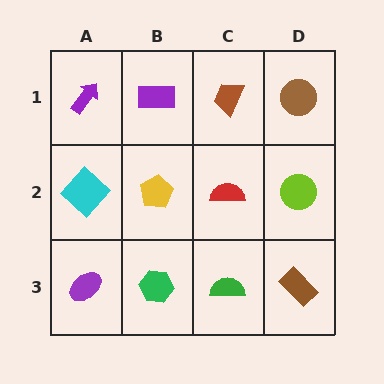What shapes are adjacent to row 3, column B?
A yellow pentagon (row 2, column B), a purple ellipse (row 3, column A), a green semicircle (row 3, column C).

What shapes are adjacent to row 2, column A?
A purple arrow (row 1, column A), a purple ellipse (row 3, column A), a yellow pentagon (row 2, column B).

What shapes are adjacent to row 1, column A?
A cyan diamond (row 2, column A), a purple rectangle (row 1, column B).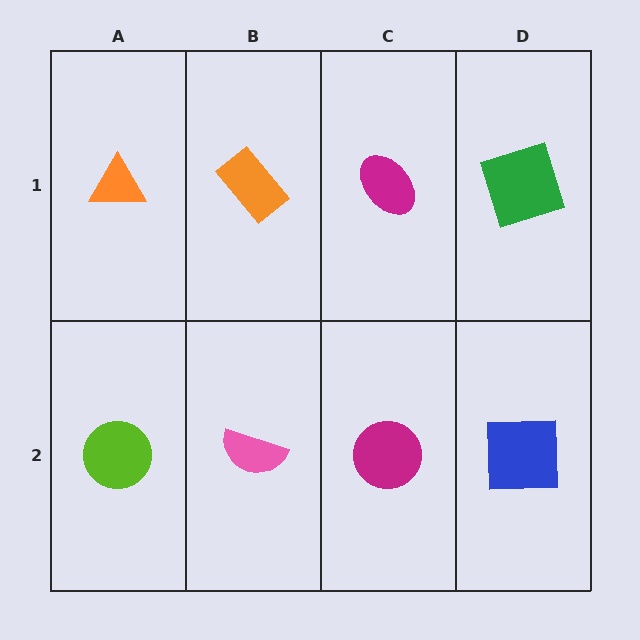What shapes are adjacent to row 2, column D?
A green square (row 1, column D), a magenta circle (row 2, column C).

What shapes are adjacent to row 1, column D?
A blue square (row 2, column D), a magenta ellipse (row 1, column C).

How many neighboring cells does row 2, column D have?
2.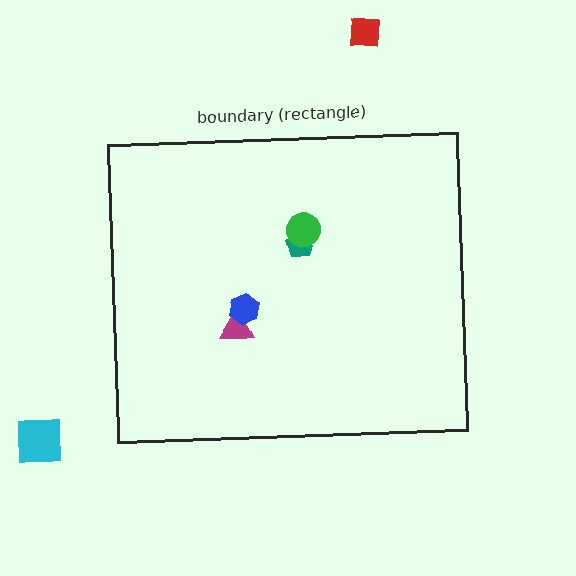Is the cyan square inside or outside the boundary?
Outside.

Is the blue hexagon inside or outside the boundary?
Inside.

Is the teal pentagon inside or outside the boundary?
Inside.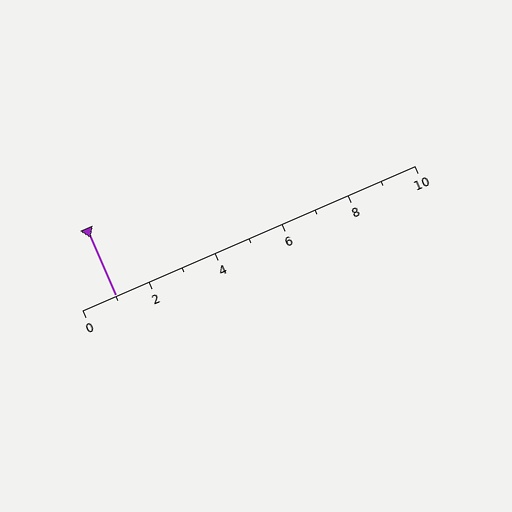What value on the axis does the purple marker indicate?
The marker indicates approximately 1.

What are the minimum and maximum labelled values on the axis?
The axis runs from 0 to 10.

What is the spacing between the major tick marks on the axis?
The major ticks are spaced 2 apart.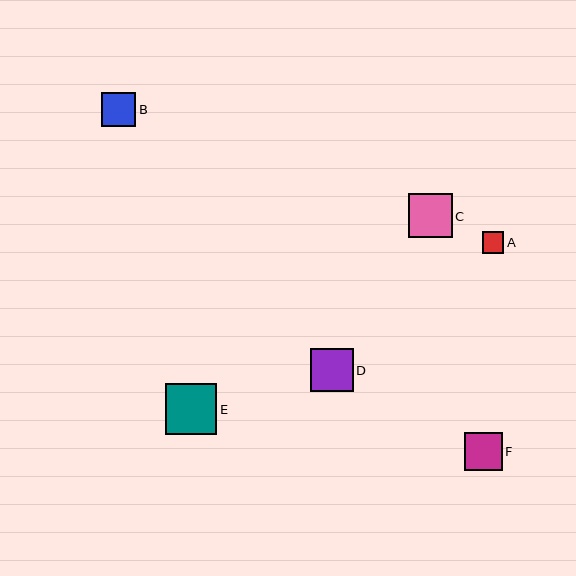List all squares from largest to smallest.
From largest to smallest: E, C, D, F, B, A.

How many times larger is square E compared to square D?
Square E is approximately 1.2 times the size of square D.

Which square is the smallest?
Square A is the smallest with a size of approximately 21 pixels.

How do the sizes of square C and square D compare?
Square C and square D are approximately the same size.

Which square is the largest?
Square E is the largest with a size of approximately 51 pixels.